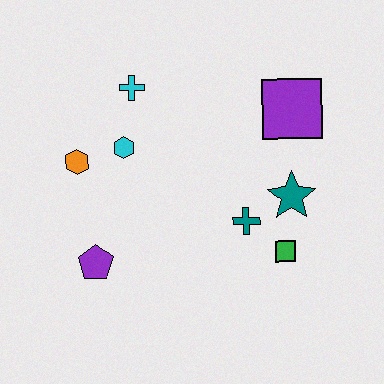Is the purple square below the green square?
No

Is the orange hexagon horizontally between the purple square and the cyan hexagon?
No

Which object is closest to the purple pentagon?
The orange hexagon is closest to the purple pentagon.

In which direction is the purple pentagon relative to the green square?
The purple pentagon is to the left of the green square.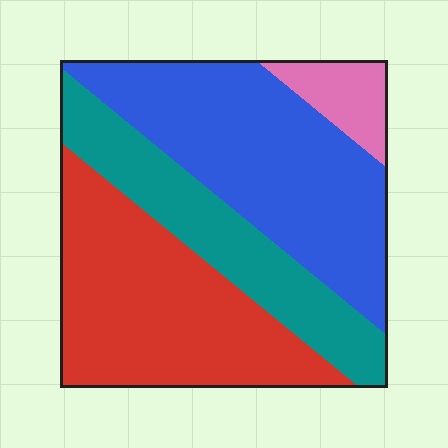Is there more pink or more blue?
Blue.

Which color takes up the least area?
Pink, at roughly 5%.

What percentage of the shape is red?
Red covers about 35% of the shape.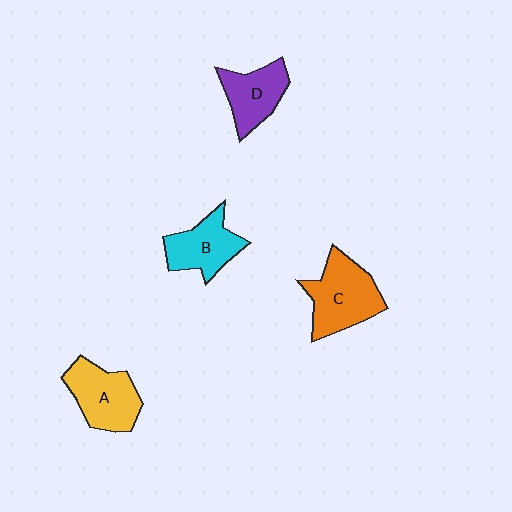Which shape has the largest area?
Shape C (orange).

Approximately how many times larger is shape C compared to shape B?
Approximately 1.3 times.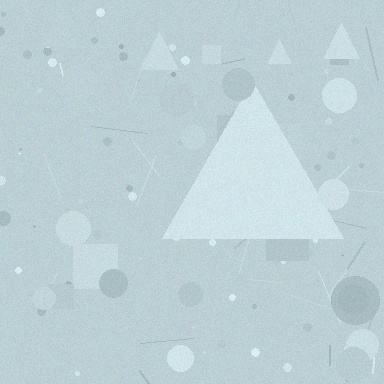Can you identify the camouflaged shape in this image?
The camouflaged shape is a triangle.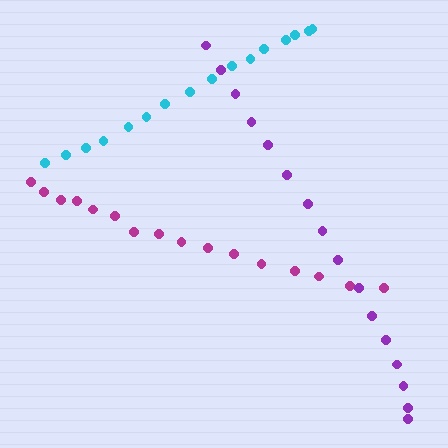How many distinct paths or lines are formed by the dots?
There are 3 distinct paths.